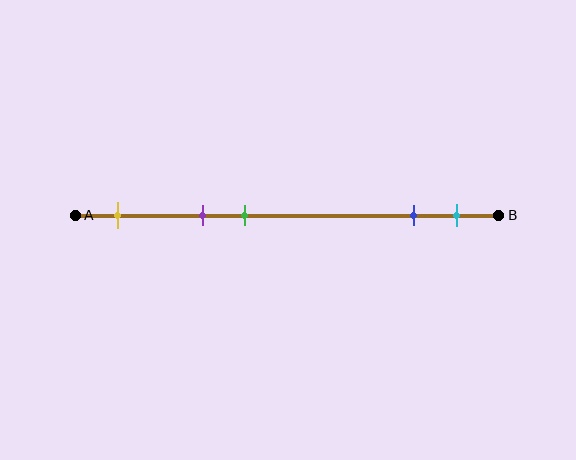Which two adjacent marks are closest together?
The blue and cyan marks are the closest adjacent pair.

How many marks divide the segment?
There are 5 marks dividing the segment.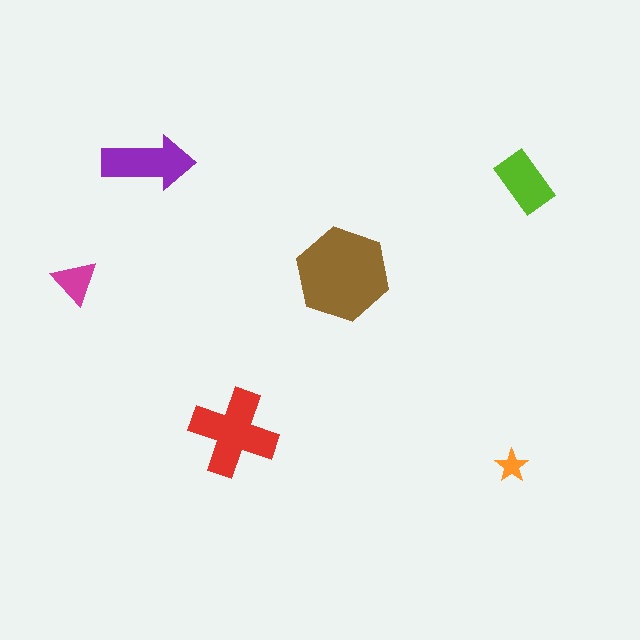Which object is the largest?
The brown hexagon.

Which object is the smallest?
The orange star.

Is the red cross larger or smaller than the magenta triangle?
Larger.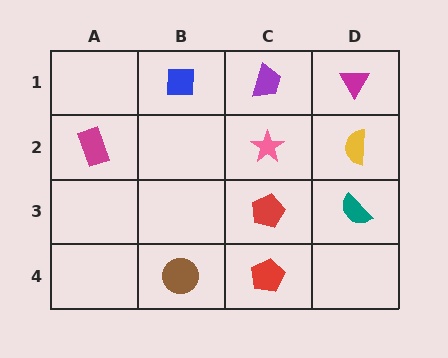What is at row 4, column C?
A red pentagon.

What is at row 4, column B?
A brown circle.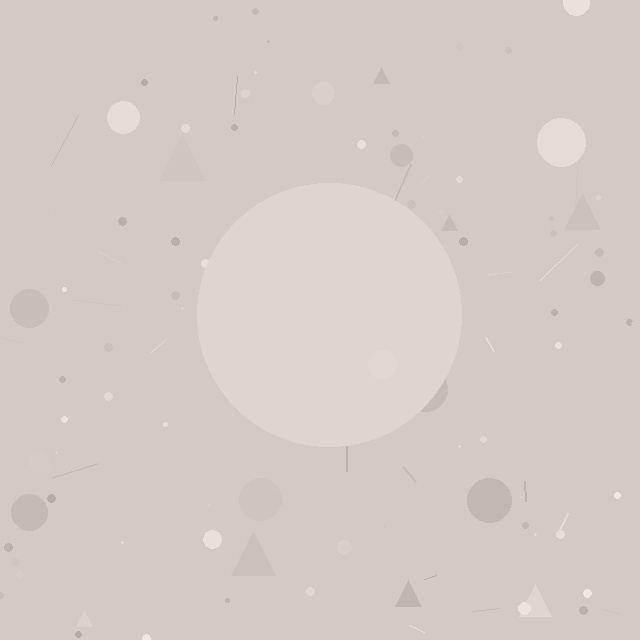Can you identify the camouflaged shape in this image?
The camouflaged shape is a circle.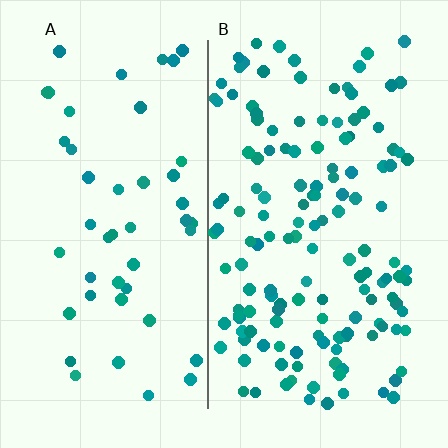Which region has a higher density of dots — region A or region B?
B (the right).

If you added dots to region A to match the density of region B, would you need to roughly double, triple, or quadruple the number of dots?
Approximately triple.